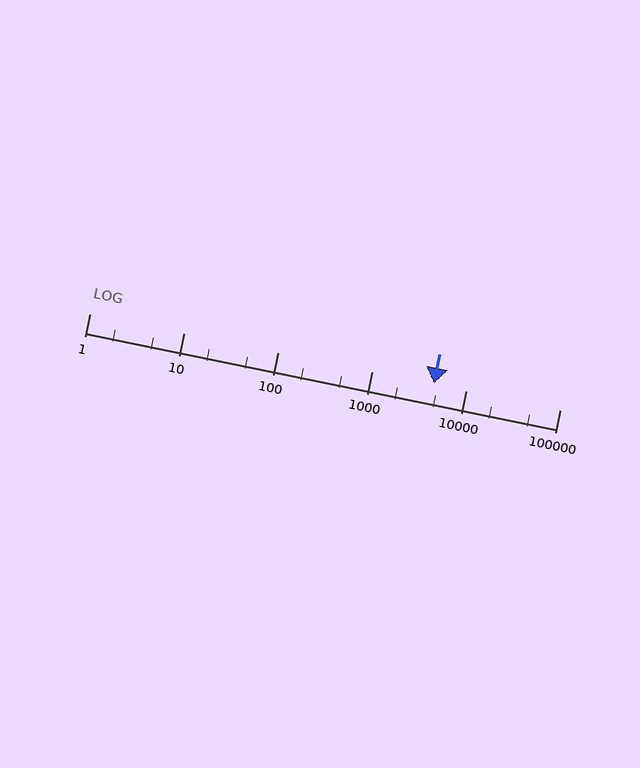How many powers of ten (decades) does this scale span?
The scale spans 5 decades, from 1 to 100000.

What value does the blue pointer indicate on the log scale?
The pointer indicates approximately 4600.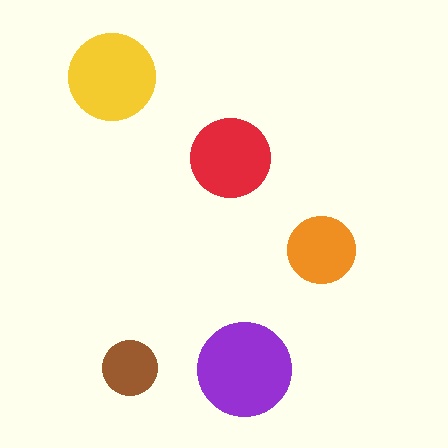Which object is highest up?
The yellow circle is topmost.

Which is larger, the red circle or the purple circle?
The purple one.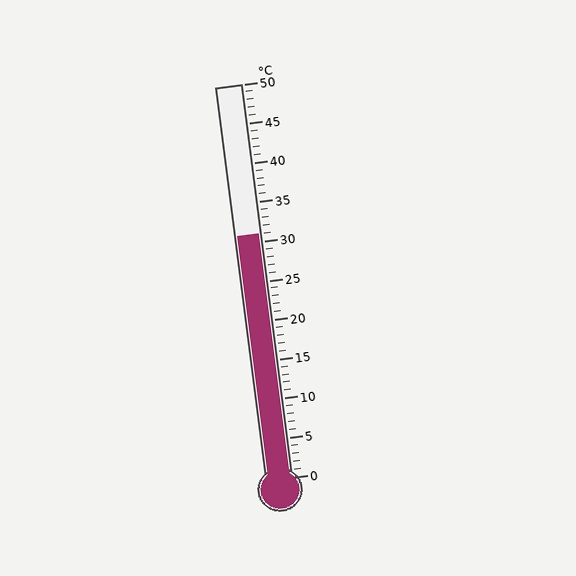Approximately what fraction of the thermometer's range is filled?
The thermometer is filled to approximately 60% of its range.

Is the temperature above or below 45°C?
The temperature is below 45°C.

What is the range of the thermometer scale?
The thermometer scale ranges from 0°C to 50°C.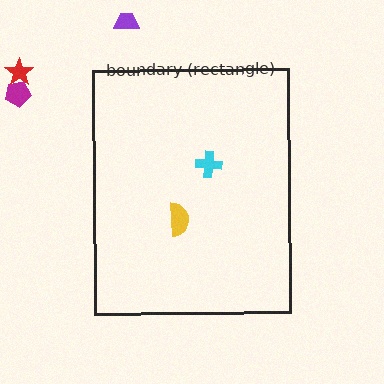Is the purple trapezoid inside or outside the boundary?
Outside.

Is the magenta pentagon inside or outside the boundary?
Outside.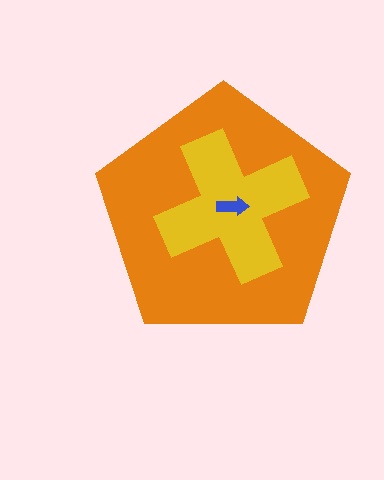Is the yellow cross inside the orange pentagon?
Yes.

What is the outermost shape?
The orange pentagon.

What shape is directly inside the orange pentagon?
The yellow cross.